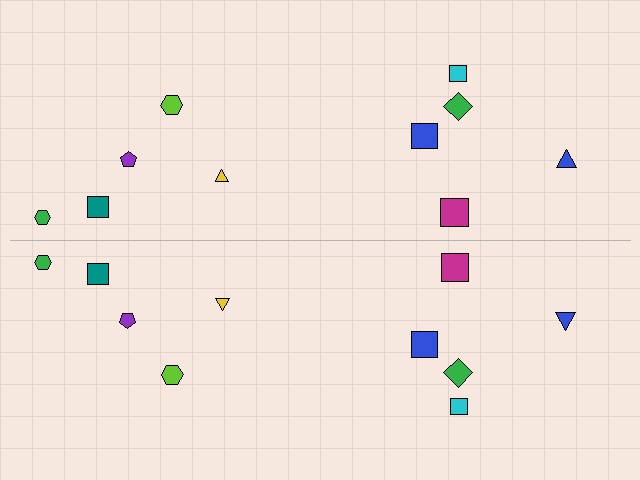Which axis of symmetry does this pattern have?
The pattern has a horizontal axis of symmetry running through the center of the image.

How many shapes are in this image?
There are 20 shapes in this image.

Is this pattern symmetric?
Yes, this pattern has bilateral (reflection) symmetry.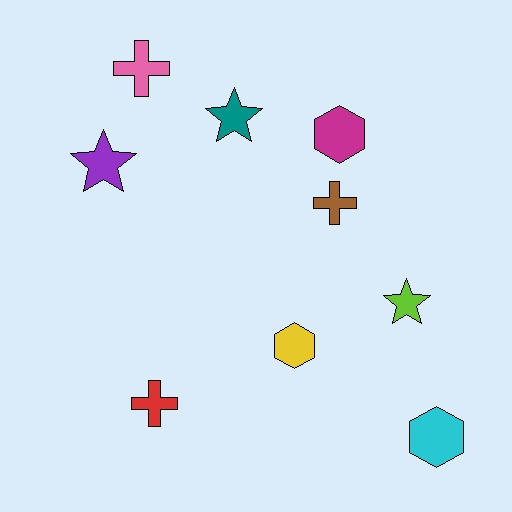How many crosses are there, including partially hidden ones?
There are 3 crosses.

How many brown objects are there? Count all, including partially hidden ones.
There is 1 brown object.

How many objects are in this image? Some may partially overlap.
There are 9 objects.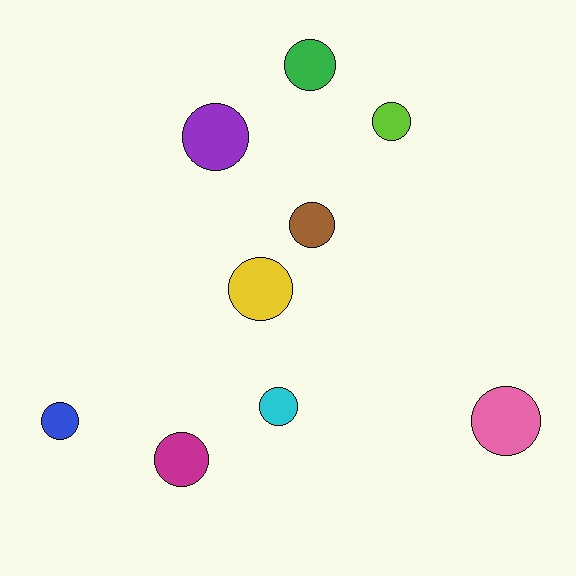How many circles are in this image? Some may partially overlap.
There are 9 circles.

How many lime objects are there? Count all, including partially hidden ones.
There is 1 lime object.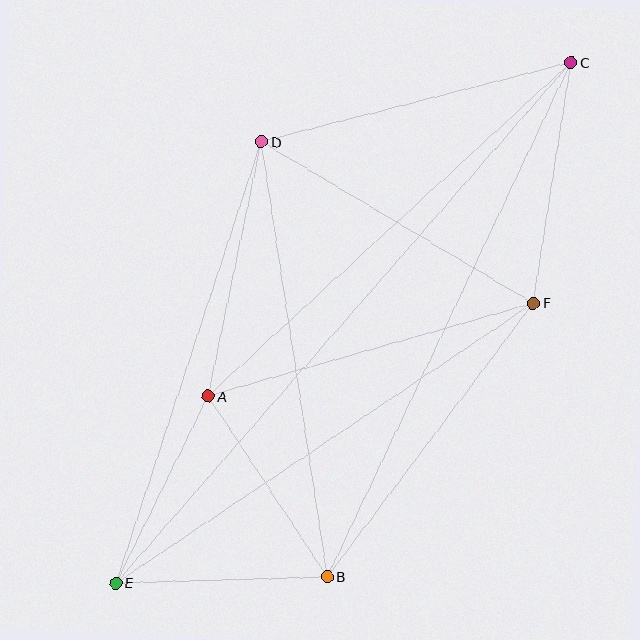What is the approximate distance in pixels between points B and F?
The distance between B and F is approximately 342 pixels.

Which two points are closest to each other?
Points A and E are closest to each other.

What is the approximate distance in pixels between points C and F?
The distance between C and F is approximately 243 pixels.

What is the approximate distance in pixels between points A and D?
The distance between A and D is approximately 260 pixels.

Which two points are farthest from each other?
Points C and E are farthest from each other.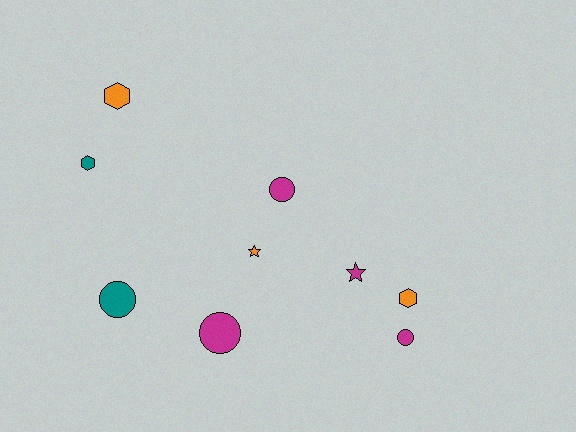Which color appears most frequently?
Magenta, with 4 objects.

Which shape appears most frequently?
Circle, with 4 objects.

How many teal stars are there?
There are no teal stars.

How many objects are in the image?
There are 9 objects.